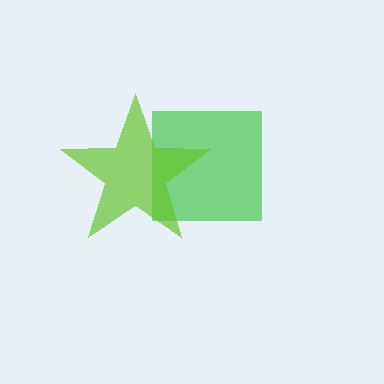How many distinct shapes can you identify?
There are 2 distinct shapes: a green square, a lime star.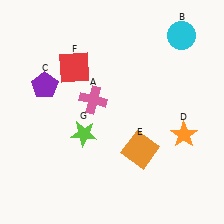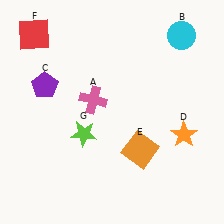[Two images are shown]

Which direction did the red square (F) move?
The red square (F) moved left.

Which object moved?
The red square (F) moved left.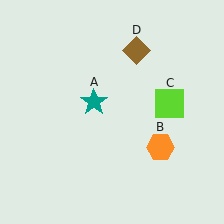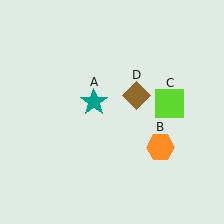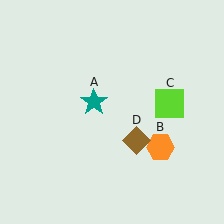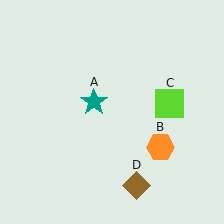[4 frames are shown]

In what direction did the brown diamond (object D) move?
The brown diamond (object D) moved down.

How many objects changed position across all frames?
1 object changed position: brown diamond (object D).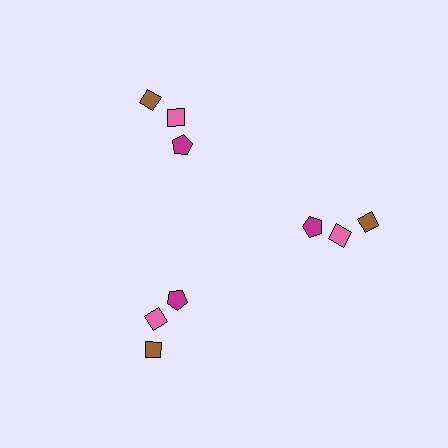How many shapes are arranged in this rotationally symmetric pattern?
There are 9 shapes, arranged in 3 groups of 3.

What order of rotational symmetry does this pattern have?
This pattern has 3-fold rotational symmetry.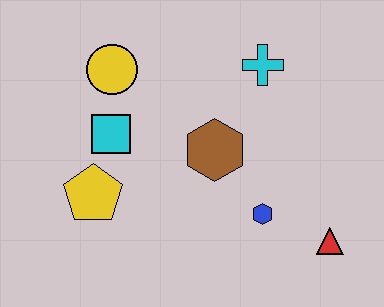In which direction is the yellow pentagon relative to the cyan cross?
The yellow pentagon is to the left of the cyan cross.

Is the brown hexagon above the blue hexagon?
Yes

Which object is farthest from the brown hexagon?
The red triangle is farthest from the brown hexagon.